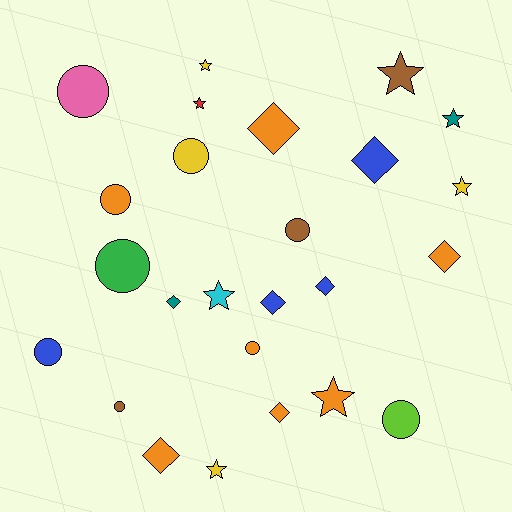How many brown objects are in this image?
There are 3 brown objects.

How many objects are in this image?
There are 25 objects.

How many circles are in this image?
There are 9 circles.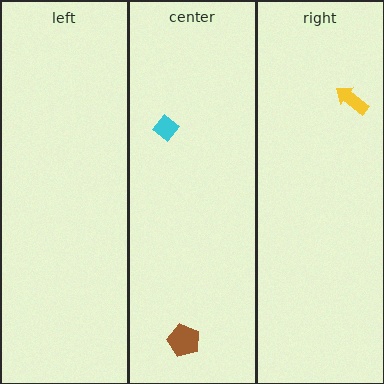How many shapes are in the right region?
1.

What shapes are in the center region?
The cyan diamond, the brown pentagon.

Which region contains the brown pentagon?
The center region.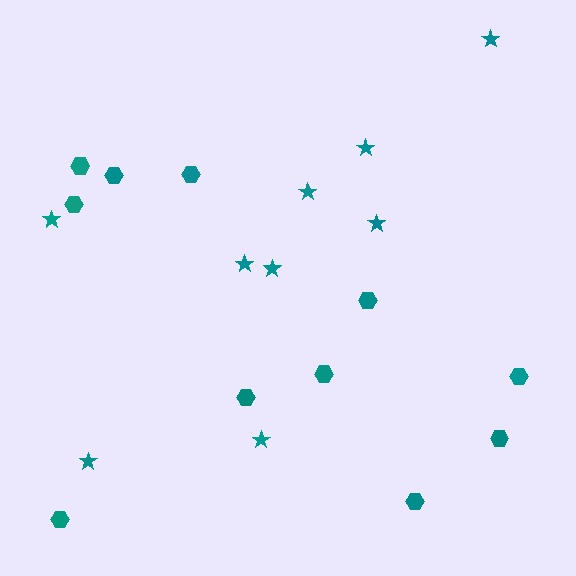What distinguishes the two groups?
There are 2 groups: one group of hexagons (11) and one group of stars (9).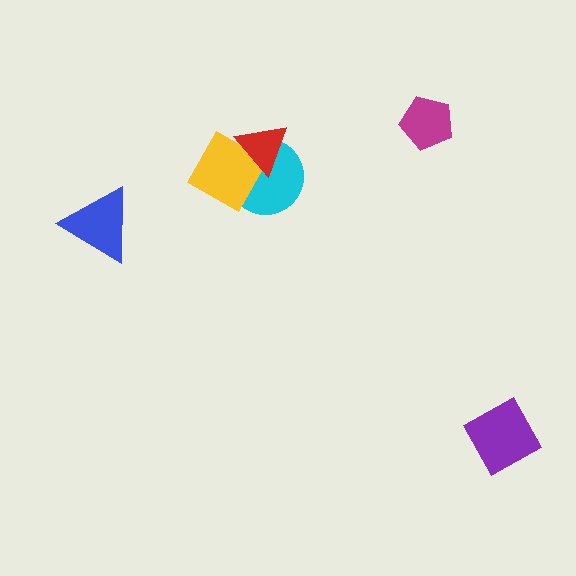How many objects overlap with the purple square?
0 objects overlap with the purple square.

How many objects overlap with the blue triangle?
0 objects overlap with the blue triangle.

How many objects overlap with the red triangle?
2 objects overlap with the red triangle.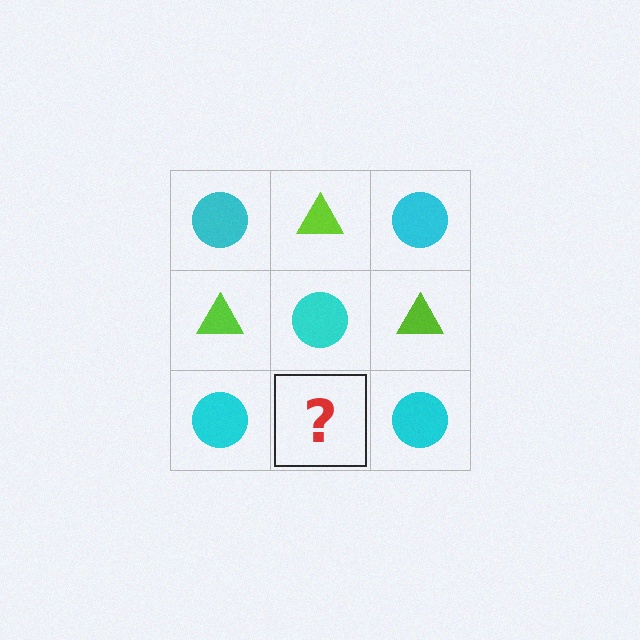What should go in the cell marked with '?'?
The missing cell should contain a lime triangle.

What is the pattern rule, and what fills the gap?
The rule is that it alternates cyan circle and lime triangle in a checkerboard pattern. The gap should be filled with a lime triangle.